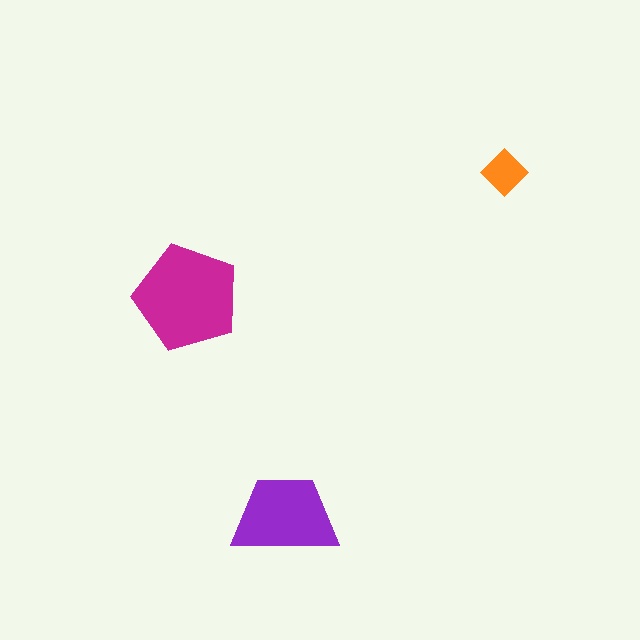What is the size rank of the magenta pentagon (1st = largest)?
1st.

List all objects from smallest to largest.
The orange diamond, the purple trapezoid, the magenta pentagon.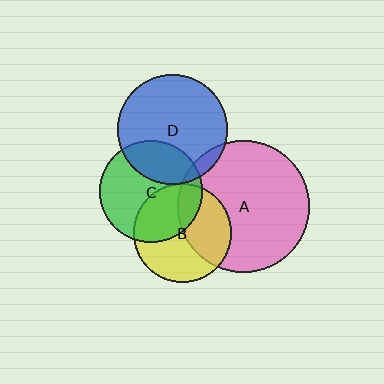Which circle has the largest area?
Circle A (pink).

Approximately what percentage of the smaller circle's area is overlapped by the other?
Approximately 40%.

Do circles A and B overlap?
Yes.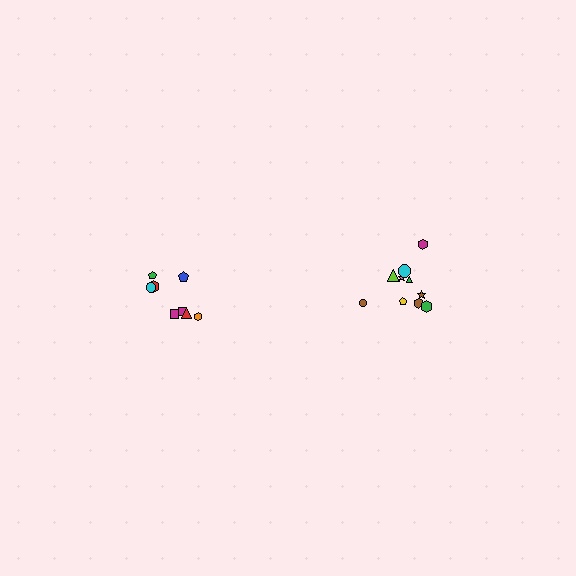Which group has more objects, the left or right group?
The right group.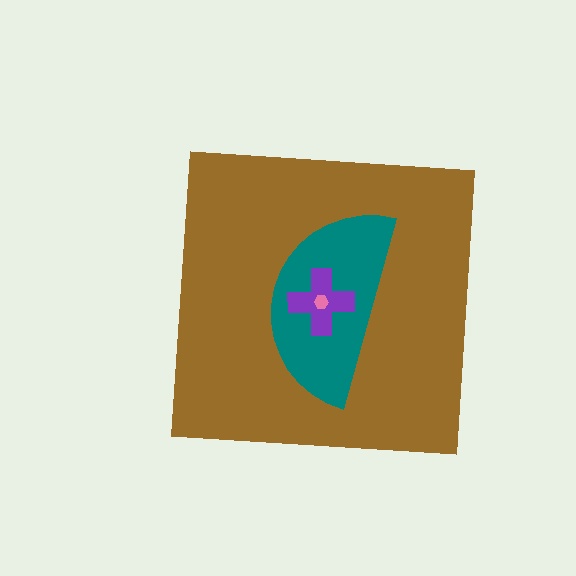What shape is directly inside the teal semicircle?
The purple cross.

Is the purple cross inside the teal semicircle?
Yes.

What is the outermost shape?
The brown square.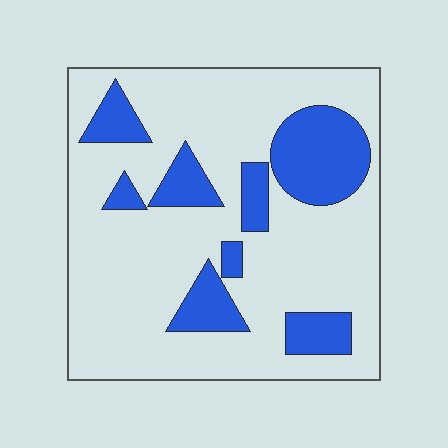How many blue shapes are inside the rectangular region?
8.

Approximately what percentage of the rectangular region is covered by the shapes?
Approximately 25%.